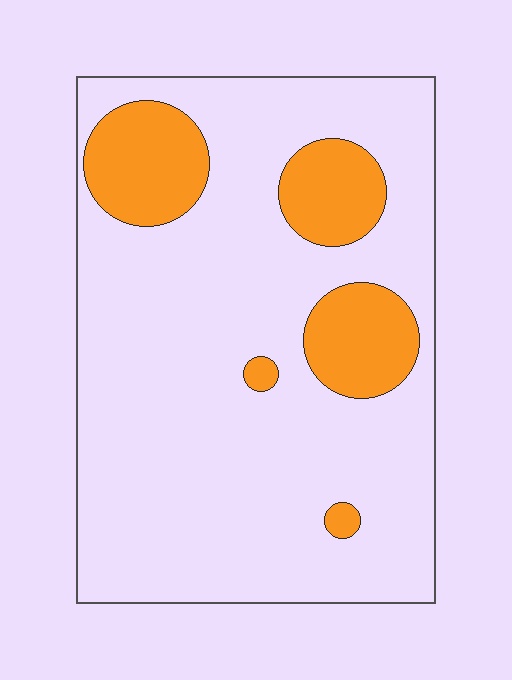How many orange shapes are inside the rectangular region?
5.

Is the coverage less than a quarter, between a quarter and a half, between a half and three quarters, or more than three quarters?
Less than a quarter.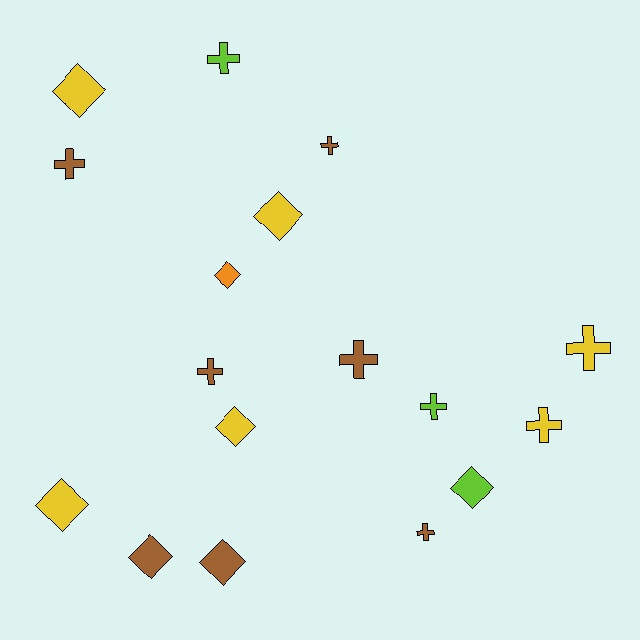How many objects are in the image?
There are 17 objects.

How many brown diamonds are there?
There are 2 brown diamonds.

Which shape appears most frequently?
Cross, with 9 objects.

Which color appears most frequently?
Brown, with 7 objects.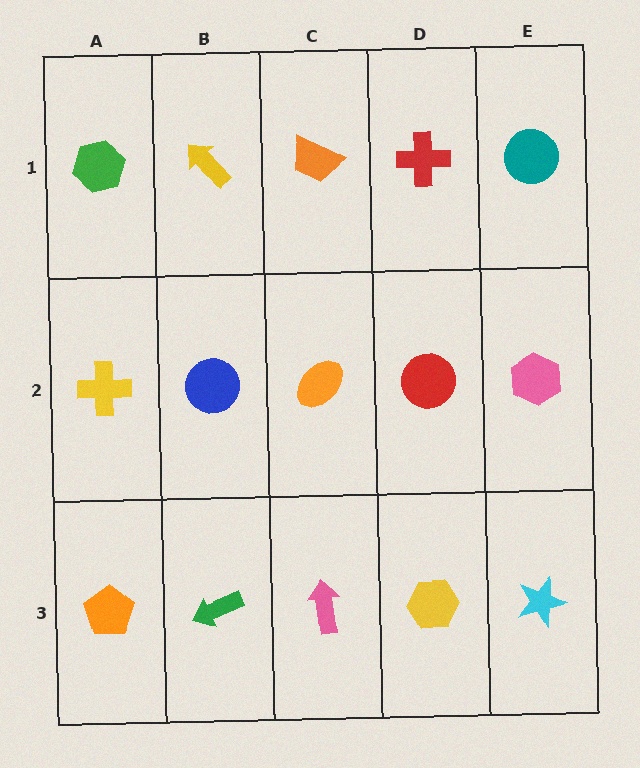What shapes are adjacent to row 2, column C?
An orange trapezoid (row 1, column C), a pink arrow (row 3, column C), a blue circle (row 2, column B), a red circle (row 2, column D).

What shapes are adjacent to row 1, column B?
A blue circle (row 2, column B), a green hexagon (row 1, column A), an orange trapezoid (row 1, column C).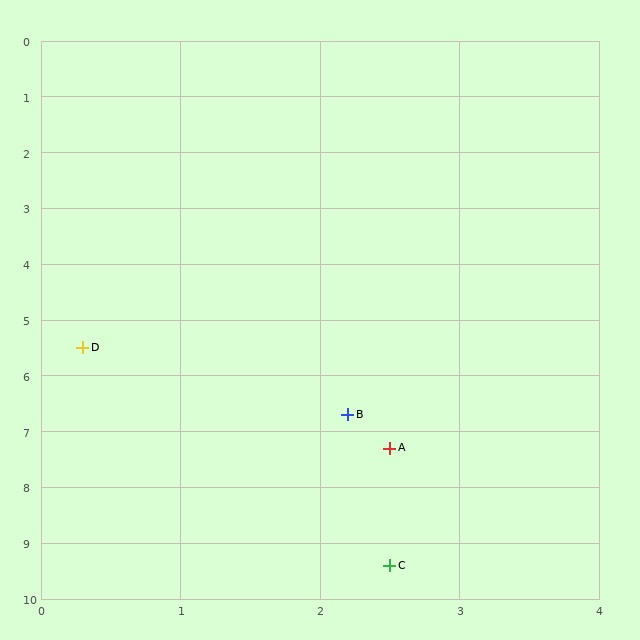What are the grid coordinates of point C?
Point C is at approximately (2.5, 9.4).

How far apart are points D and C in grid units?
Points D and C are about 4.5 grid units apart.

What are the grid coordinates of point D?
Point D is at approximately (0.3, 5.5).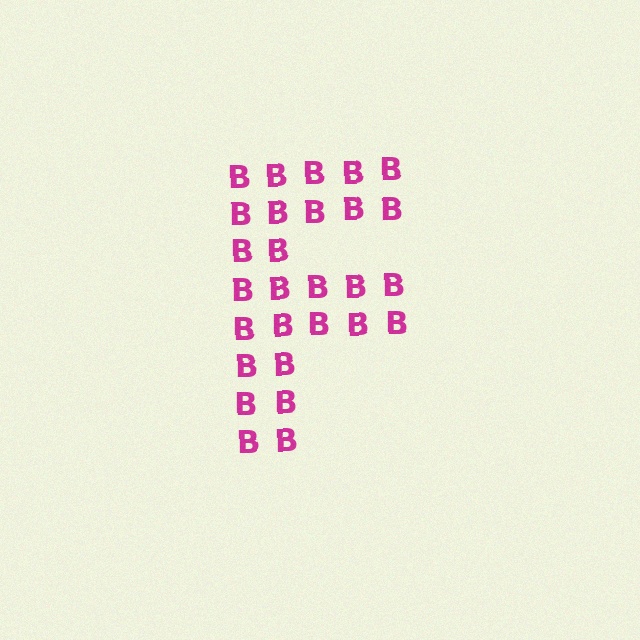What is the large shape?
The large shape is the letter F.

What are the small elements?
The small elements are letter B's.